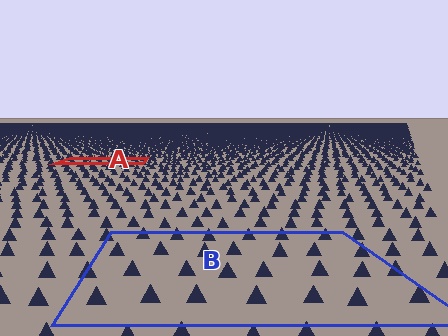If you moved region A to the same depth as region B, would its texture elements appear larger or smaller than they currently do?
They would appear larger. At a closer depth, the same texture elements are projected at a bigger on-screen size.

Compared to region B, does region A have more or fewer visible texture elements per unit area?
Region A has more texture elements per unit area — they are packed more densely because it is farther away.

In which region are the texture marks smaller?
The texture marks are smaller in region A, because it is farther away.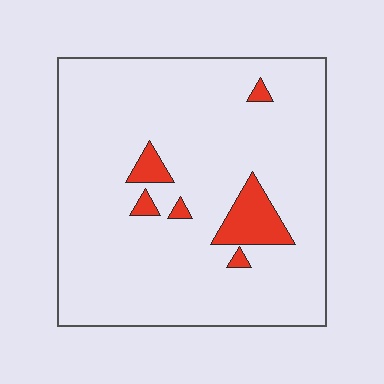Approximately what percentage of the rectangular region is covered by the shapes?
Approximately 10%.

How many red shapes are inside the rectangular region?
6.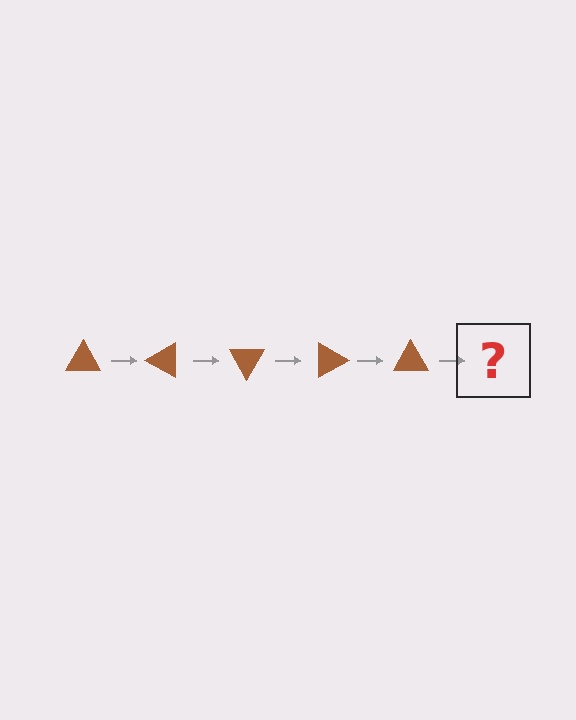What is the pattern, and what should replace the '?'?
The pattern is that the triangle rotates 30 degrees each step. The '?' should be a brown triangle rotated 150 degrees.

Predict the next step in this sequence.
The next step is a brown triangle rotated 150 degrees.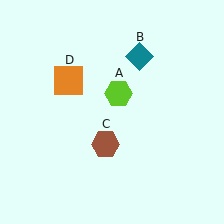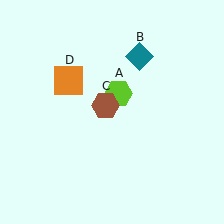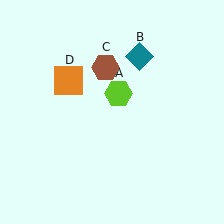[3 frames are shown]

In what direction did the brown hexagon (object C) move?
The brown hexagon (object C) moved up.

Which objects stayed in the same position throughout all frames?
Lime hexagon (object A) and teal diamond (object B) and orange square (object D) remained stationary.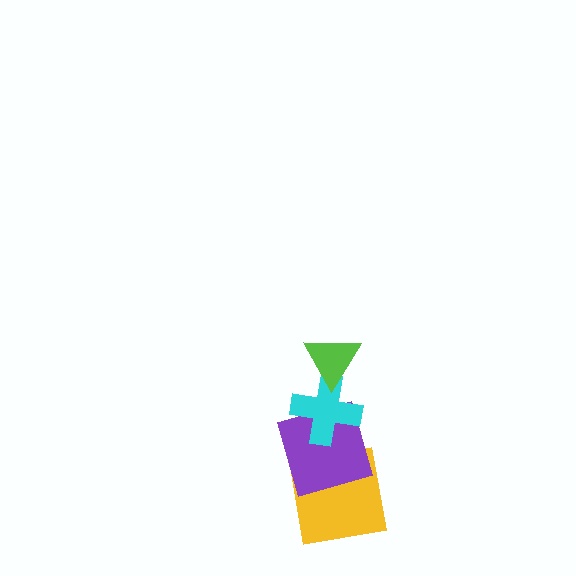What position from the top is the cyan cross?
The cyan cross is 2nd from the top.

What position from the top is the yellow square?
The yellow square is 4th from the top.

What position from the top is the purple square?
The purple square is 3rd from the top.